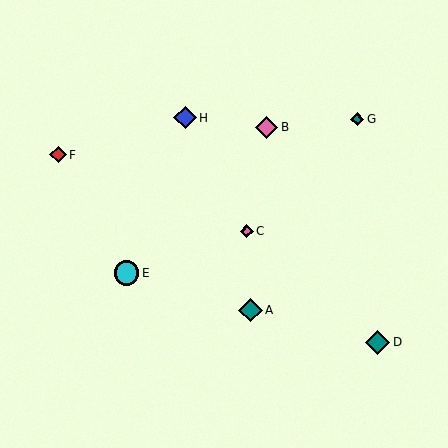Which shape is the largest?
The cyan circle (labeled E) is the largest.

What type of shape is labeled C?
Shape C is a pink diamond.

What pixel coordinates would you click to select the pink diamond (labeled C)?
Click at (247, 231) to select the pink diamond C.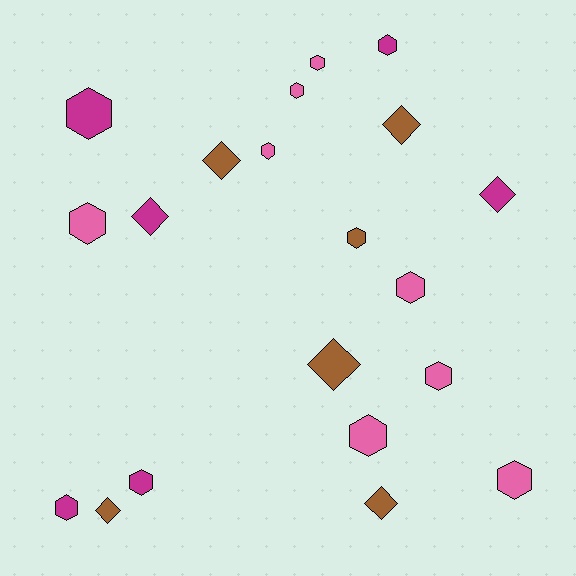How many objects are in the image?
There are 20 objects.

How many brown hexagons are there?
There is 1 brown hexagon.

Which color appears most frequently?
Pink, with 8 objects.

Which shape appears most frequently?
Hexagon, with 13 objects.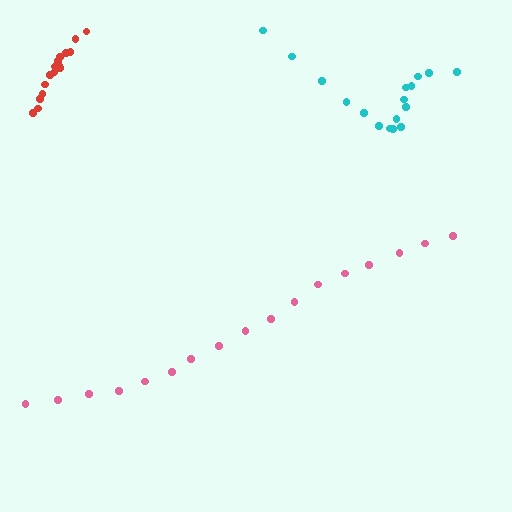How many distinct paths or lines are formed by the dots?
There are 3 distinct paths.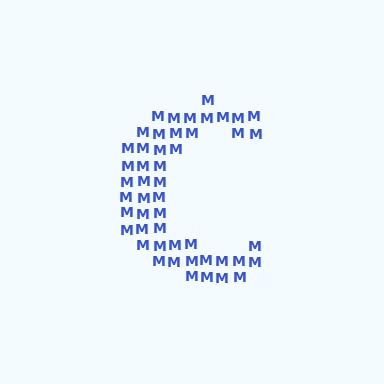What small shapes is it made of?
It is made of small letter M's.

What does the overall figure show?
The overall figure shows the letter C.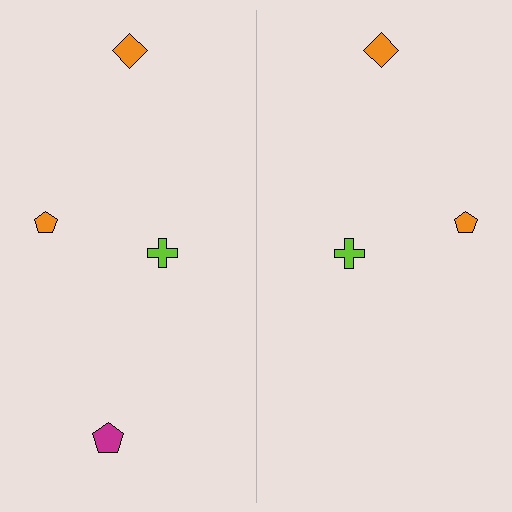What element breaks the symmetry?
A magenta pentagon is missing from the right side.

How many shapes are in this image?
There are 7 shapes in this image.